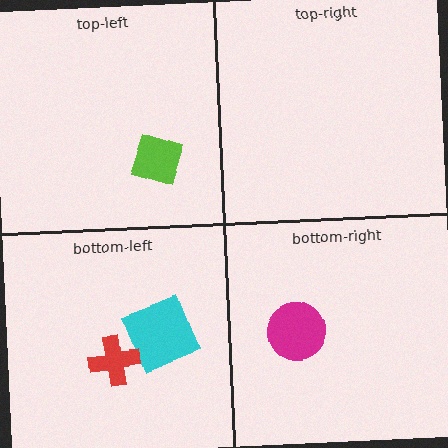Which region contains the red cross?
The bottom-left region.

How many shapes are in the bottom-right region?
1.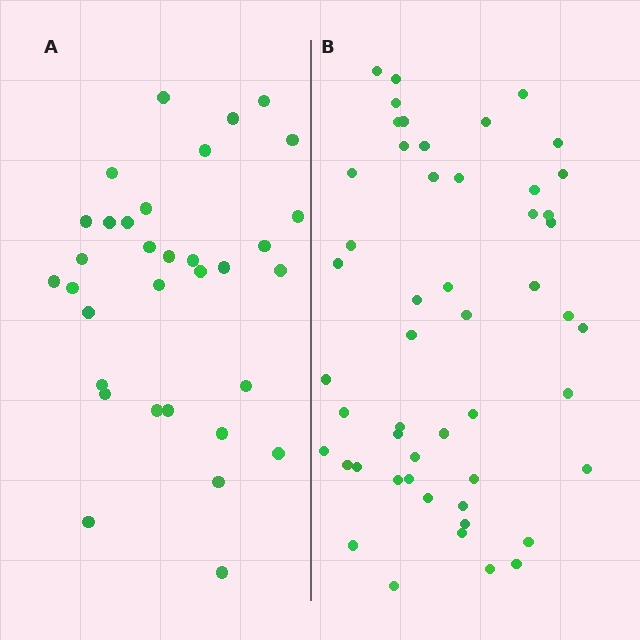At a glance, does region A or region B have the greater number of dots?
Region B (the right region) has more dots.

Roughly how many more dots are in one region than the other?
Region B has approximately 20 more dots than region A.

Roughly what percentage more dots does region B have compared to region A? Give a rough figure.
About 55% more.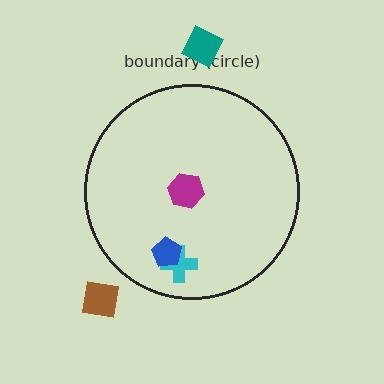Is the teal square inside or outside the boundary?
Outside.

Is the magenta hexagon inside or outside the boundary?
Inside.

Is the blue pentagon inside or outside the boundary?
Inside.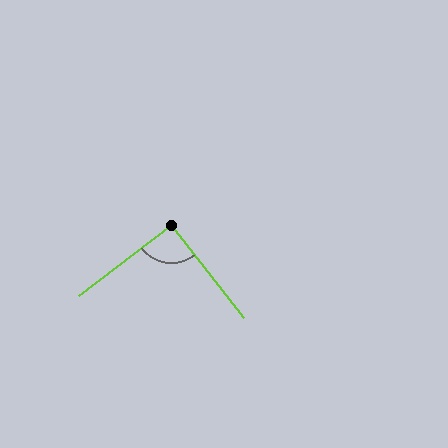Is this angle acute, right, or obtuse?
It is approximately a right angle.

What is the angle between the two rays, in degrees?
Approximately 91 degrees.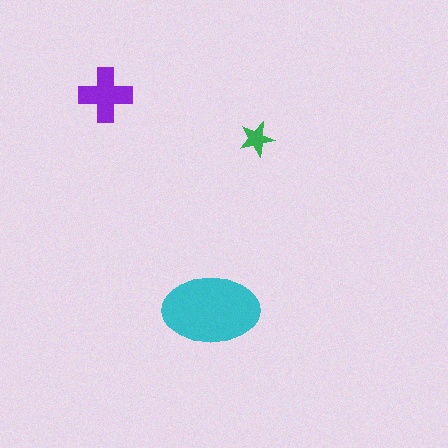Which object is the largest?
The cyan ellipse.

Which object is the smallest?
The green star.